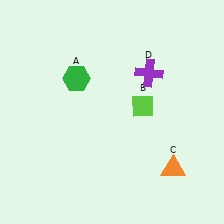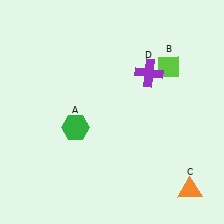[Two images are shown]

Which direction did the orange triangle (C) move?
The orange triangle (C) moved down.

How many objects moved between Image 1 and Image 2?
3 objects moved between the two images.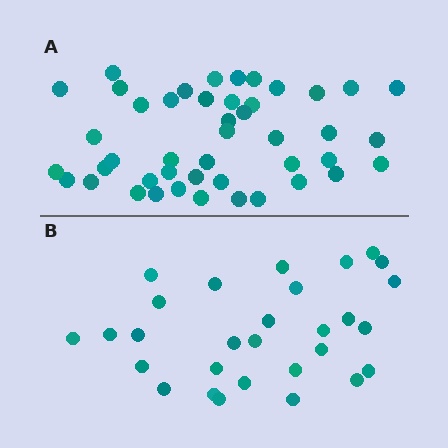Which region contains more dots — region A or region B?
Region A (the top region) has more dots.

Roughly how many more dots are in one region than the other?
Region A has approximately 15 more dots than region B.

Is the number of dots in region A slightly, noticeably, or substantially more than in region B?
Region A has substantially more. The ratio is roughly 1.6 to 1.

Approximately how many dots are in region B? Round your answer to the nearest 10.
About 30 dots. (The exact count is 29, which rounds to 30.)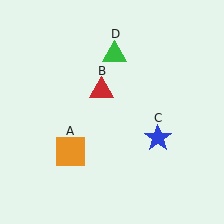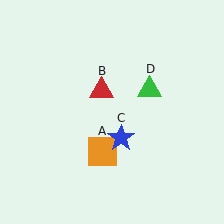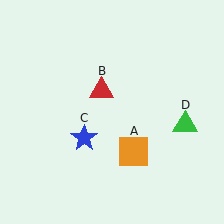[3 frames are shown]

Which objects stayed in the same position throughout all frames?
Red triangle (object B) remained stationary.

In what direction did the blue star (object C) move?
The blue star (object C) moved left.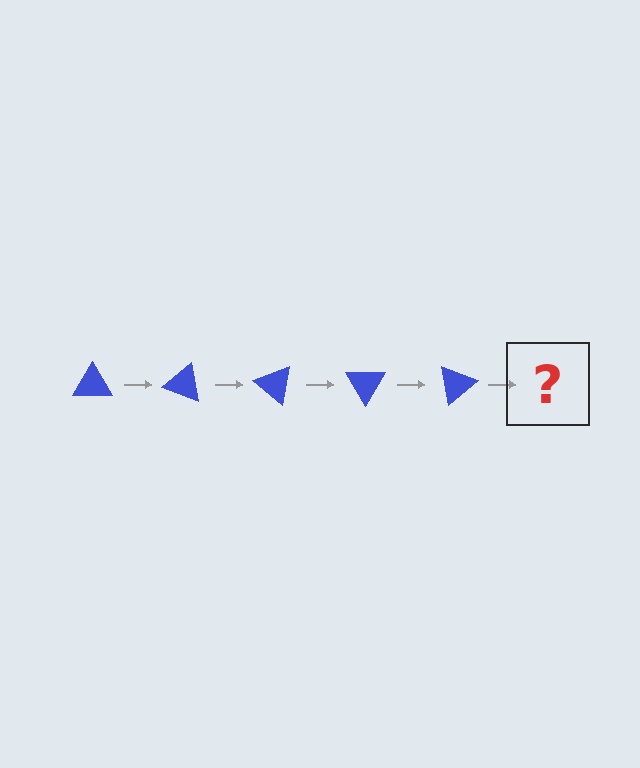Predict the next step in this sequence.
The next step is a blue triangle rotated 100 degrees.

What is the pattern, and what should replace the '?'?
The pattern is that the triangle rotates 20 degrees each step. The '?' should be a blue triangle rotated 100 degrees.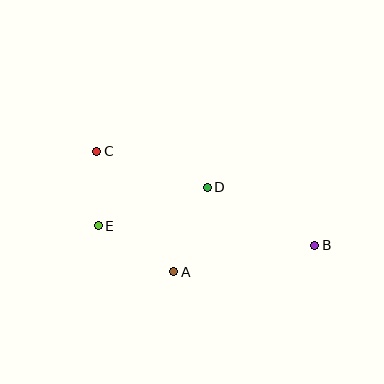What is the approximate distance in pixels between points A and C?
The distance between A and C is approximately 143 pixels.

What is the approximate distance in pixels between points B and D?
The distance between B and D is approximately 122 pixels.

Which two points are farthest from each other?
Points B and C are farthest from each other.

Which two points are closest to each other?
Points C and E are closest to each other.